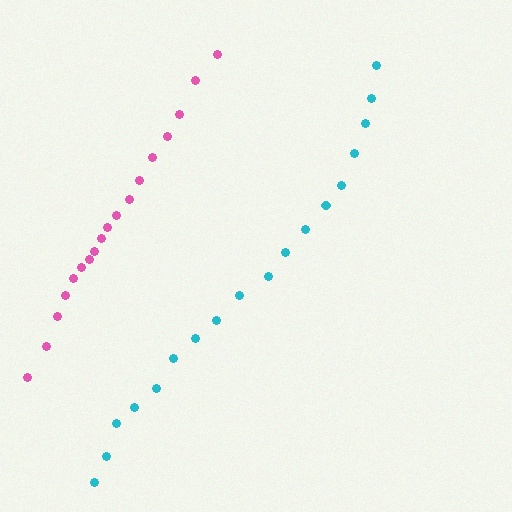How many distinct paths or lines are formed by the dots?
There are 2 distinct paths.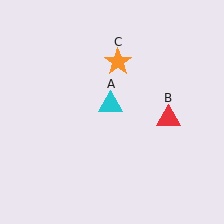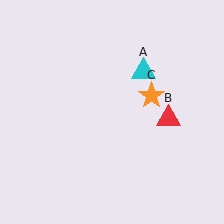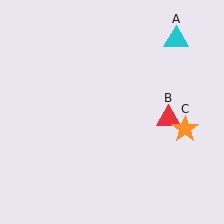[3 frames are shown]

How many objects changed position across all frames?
2 objects changed position: cyan triangle (object A), orange star (object C).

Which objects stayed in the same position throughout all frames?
Red triangle (object B) remained stationary.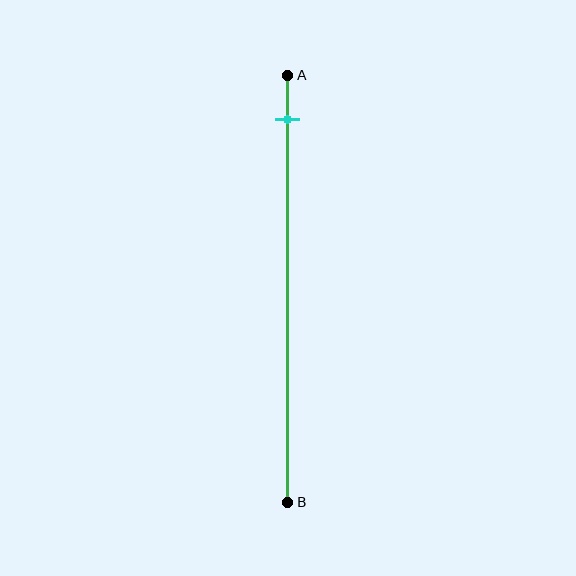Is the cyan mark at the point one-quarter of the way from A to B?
No, the mark is at about 10% from A, not at the 25% one-quarter point.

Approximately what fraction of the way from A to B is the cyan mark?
The cyan mark is approximately 10% of the way from A to B.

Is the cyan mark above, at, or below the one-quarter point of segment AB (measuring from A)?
The cyan mark is above the one-quarter point of segment AB.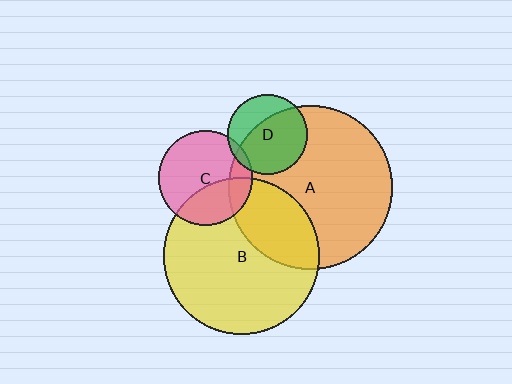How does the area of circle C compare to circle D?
Approximately 1.4 times.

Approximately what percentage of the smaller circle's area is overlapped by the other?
Approximately 5%.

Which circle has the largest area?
Circle A (orange).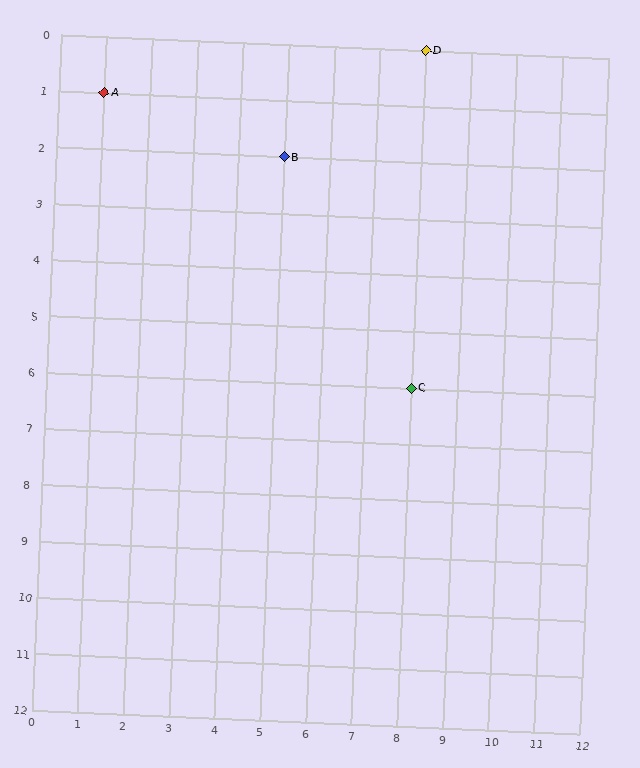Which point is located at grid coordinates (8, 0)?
Point D is at (8, 0).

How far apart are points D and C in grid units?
Points D and C are 6 rows apart.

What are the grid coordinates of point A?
Point A is at grid coordinates (1, 1).